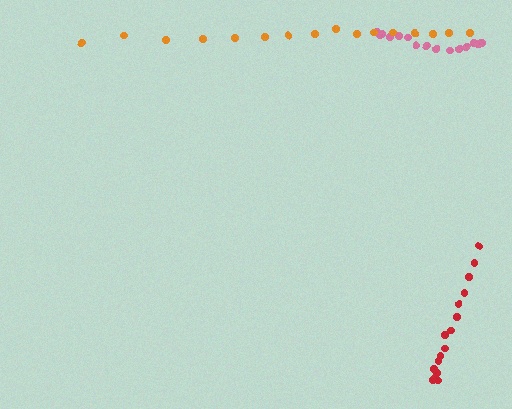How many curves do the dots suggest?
There are 3 distinct paths.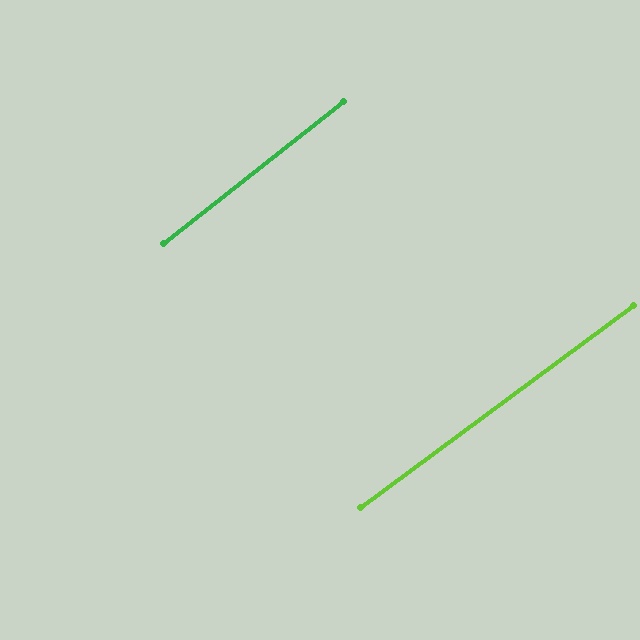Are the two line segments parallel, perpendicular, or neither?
Parallel — their directions differ by only 1.7°.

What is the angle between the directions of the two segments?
Approximately 2 degrees.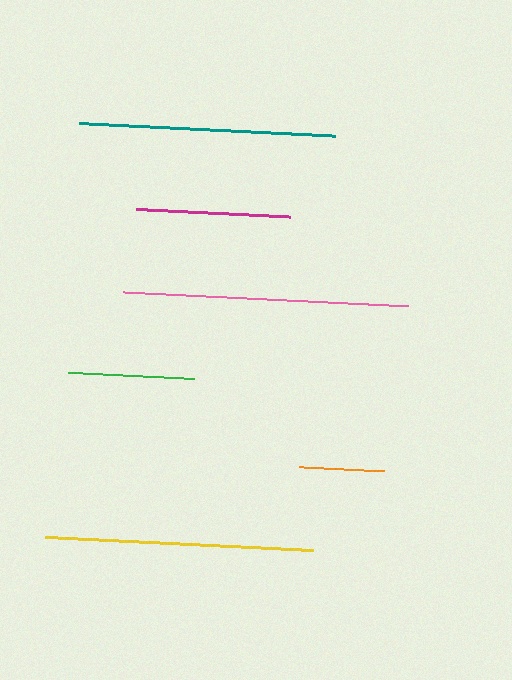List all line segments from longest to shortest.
From longest to shortest: pink, yellow, teal, magenta, green, orange.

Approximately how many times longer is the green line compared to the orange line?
The green line is approximately 1.5 times the length of the orange line.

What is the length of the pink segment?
The pink segment is approximately 284 pixels long.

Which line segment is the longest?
The pink line is the longest at approximately 284 pixels.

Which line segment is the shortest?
The orange line is the shortest at approximately 86 pixels.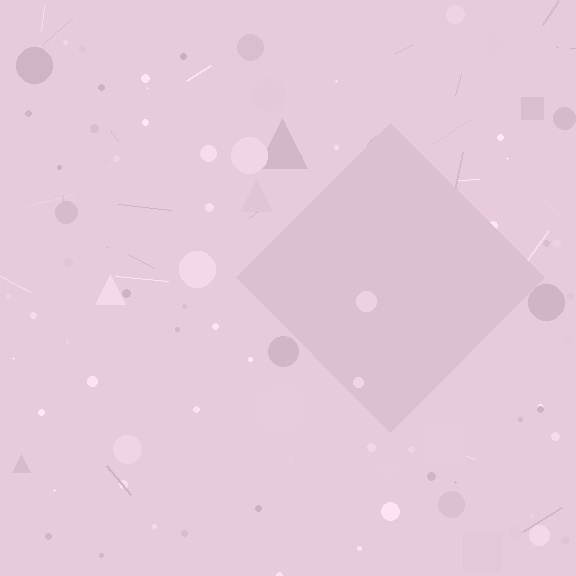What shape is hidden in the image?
A diamond is hidden in the image.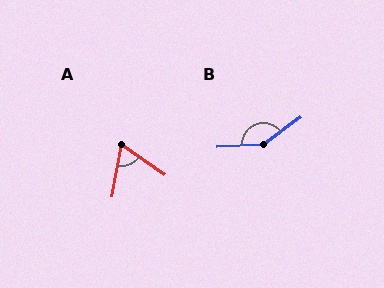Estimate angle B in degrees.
Approximately 147 degrees.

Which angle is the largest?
B, at approximately 147 degrees.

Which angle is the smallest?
A, at approximately 66 degrees.